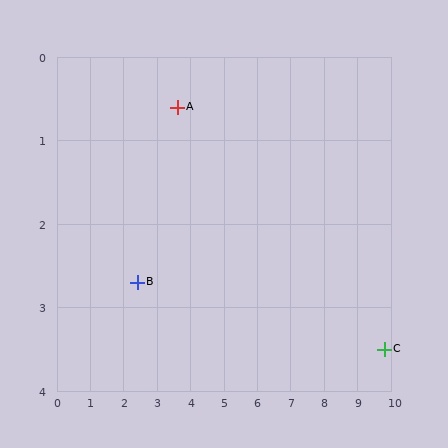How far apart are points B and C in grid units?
Points B and C are about 7.4 grid units apart.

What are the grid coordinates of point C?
Point C is at approximately (9.8, 3.5).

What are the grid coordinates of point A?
Point A is at approximately (3.6, 0.6).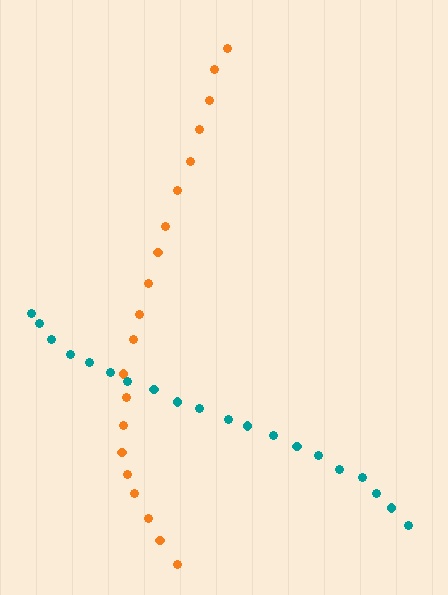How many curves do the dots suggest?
There are 2 distinct paths.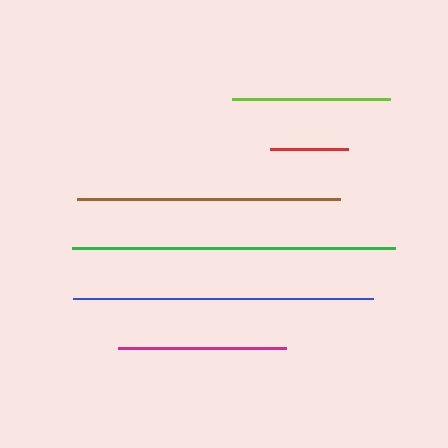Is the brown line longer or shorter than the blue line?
The blue line is longer than the brown line.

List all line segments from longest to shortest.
From longest to shortest: green, blue, brown, magenta, lime, red.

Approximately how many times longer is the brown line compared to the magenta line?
The brown line is approximately 1.6 times the length of the magenta line.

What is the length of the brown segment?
The brown segment is approximately 263 pixels long.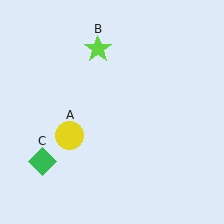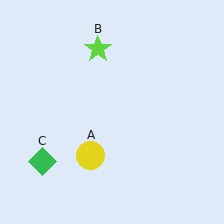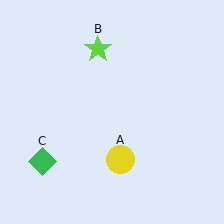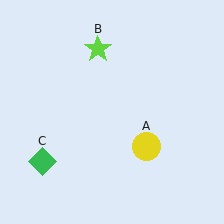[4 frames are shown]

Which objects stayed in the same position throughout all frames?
Lime star (object B) and green diamond (object C) remained stationary.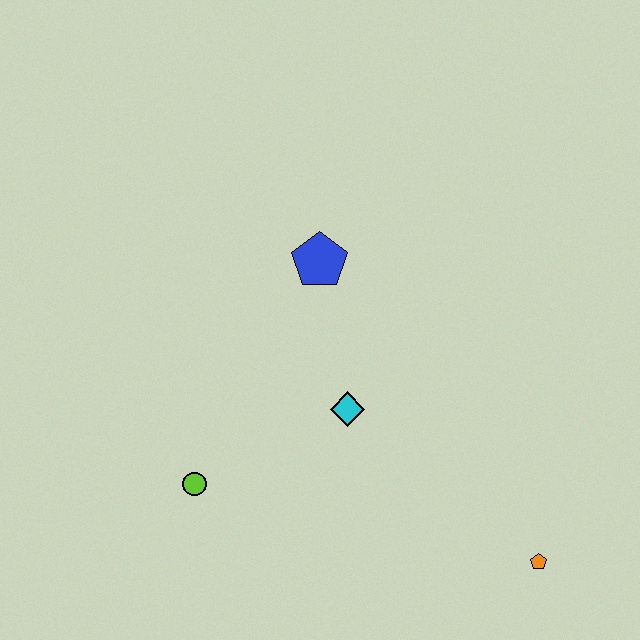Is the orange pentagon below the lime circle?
Yes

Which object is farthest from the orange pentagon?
The blue pentagon is farthest from the orange pentagon.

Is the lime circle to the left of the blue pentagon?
Yes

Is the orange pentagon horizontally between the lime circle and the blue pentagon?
No